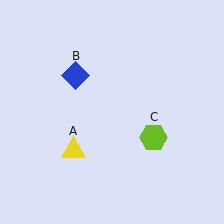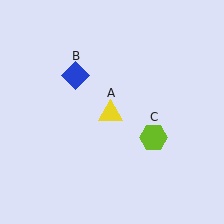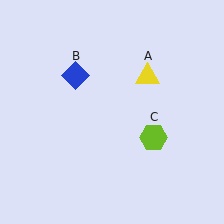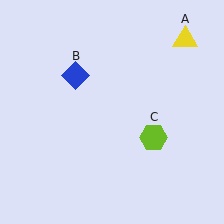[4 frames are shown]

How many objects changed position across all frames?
1 object changed position: yellow triangle (object A).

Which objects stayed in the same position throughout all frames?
Blue diamond (object B) and lime hexagon (object C) remained stationary.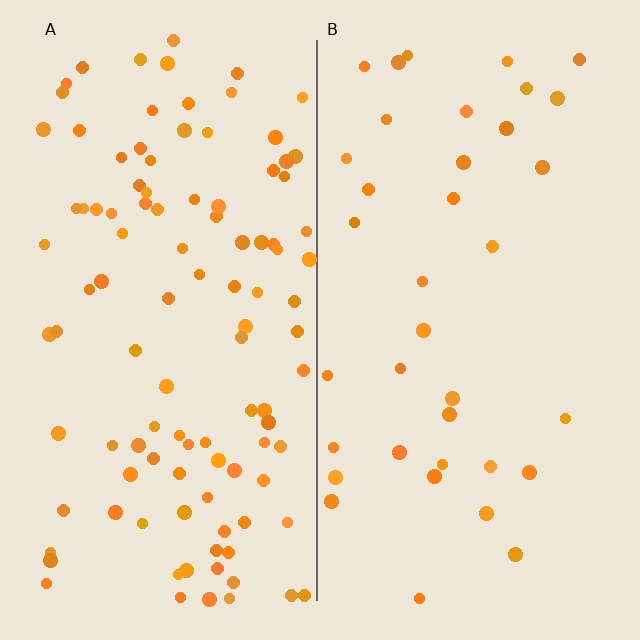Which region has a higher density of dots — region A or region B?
A (the left).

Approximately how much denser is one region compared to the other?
Approximately 2.9× — region A over region B.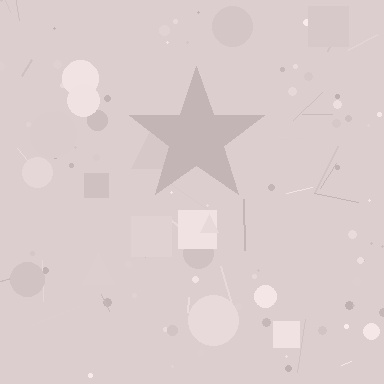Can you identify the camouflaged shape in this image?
The camouflaged shape is a star.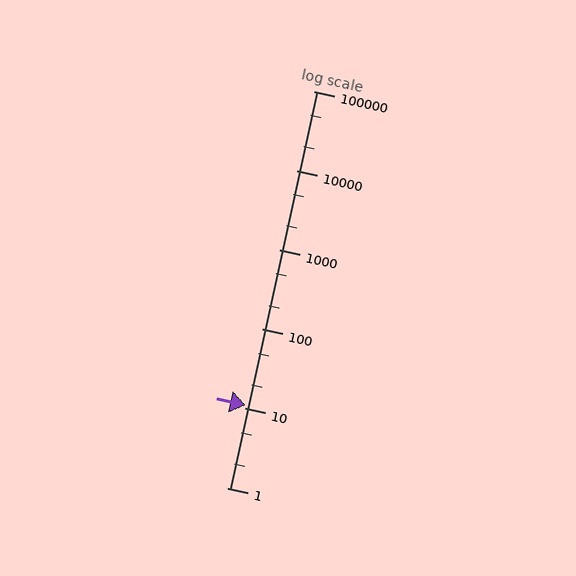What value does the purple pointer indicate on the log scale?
The pointer indicates approximately 11.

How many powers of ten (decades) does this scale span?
The scale spans 5 decades, from 1 to 100000.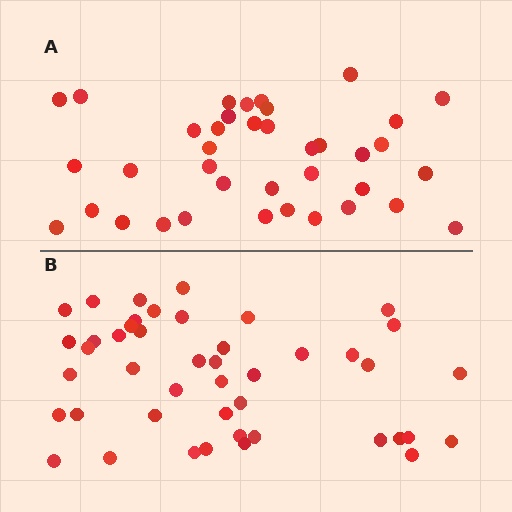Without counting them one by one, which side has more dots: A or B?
Region B (the bottom region) has more dots.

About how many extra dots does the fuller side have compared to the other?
Region B has roughly 8 or so more dots than region A.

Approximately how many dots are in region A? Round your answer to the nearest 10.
About 40 dots. (The exact count is 38, which rounds to 40.)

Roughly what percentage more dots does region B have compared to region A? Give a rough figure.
About 20% more.